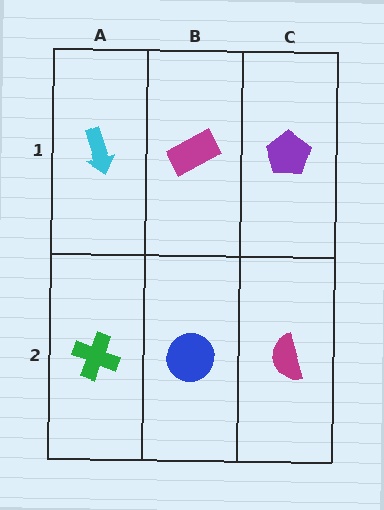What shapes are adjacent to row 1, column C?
A magenta semicircle (row 2, column C), a magenta rectangle (row 1, column B).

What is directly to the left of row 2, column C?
A blue circle.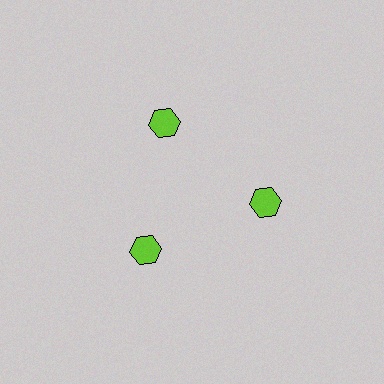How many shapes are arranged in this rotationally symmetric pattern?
There are 3 shapes, arranged in 3 groups of 1.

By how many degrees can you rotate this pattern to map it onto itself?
The pattern maps onto itself every 120 degrees of rotation.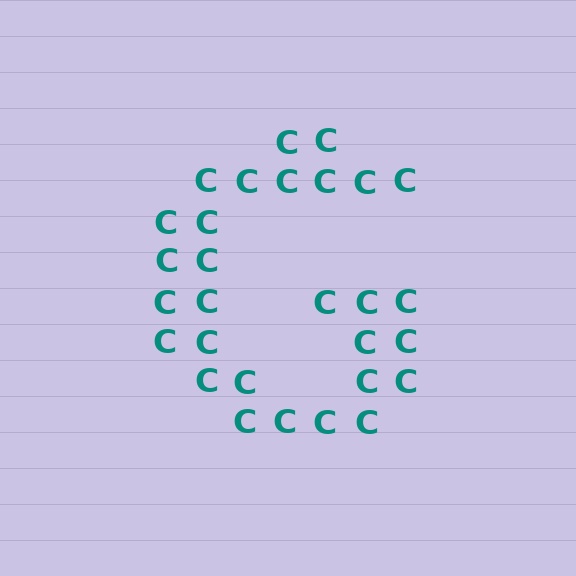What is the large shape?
The large shape is the letter G.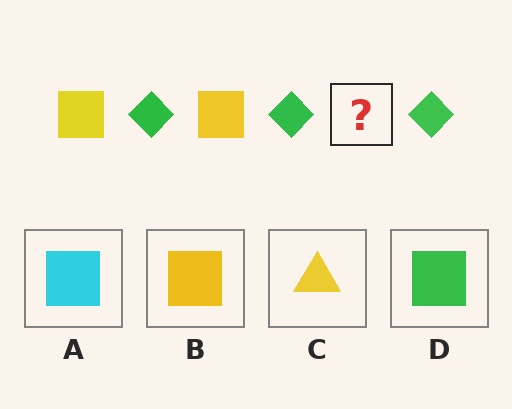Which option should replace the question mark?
Option B.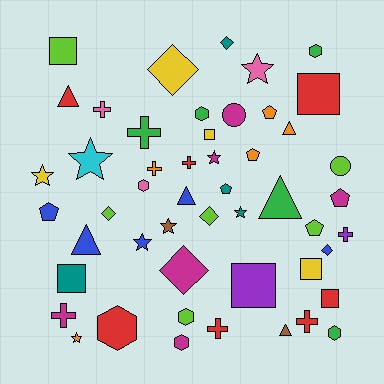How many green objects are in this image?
There are 5 green objects.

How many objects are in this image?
There are 50 objects.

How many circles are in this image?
There are 2 circles.